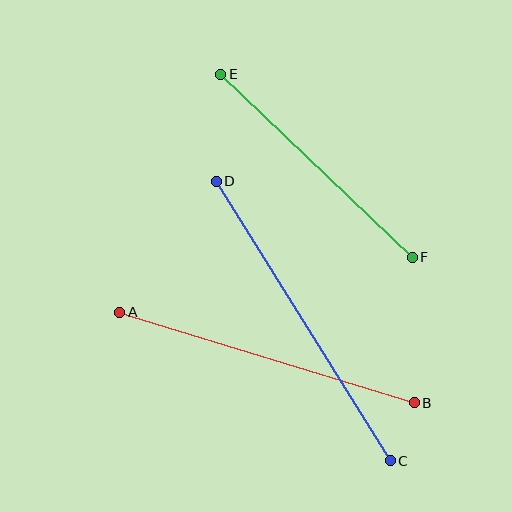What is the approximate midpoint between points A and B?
The midpoint is at approximately (267, 358) pixels.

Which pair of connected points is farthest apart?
Points C and D are farthest apart.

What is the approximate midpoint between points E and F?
The midpoint is at approximately (317, 166) pixels.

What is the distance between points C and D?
The distance is approximately 329 pixels.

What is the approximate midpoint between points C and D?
The midpoint is at approximately (303, 321) pixels.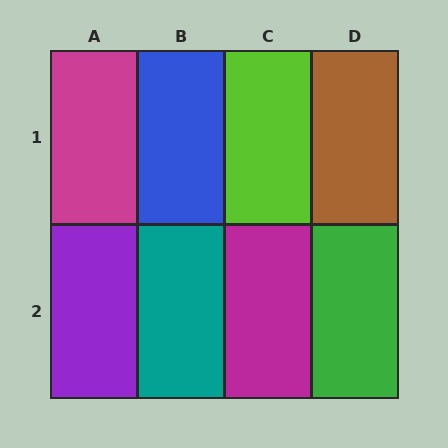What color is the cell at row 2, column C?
Magenta.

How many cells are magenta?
2 cells are magenta.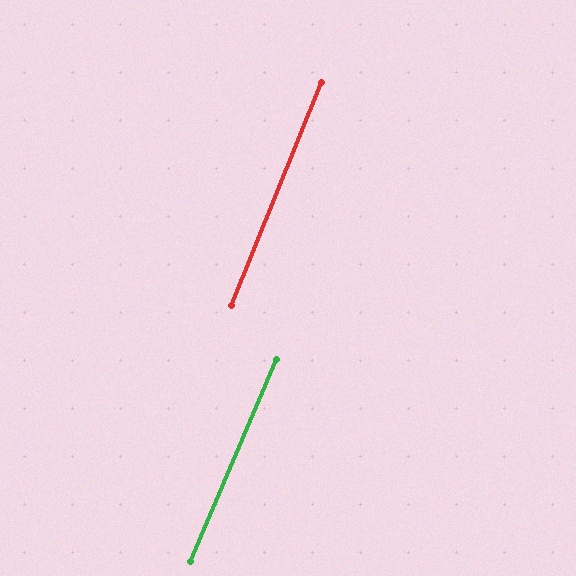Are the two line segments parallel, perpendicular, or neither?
Parallel — their directions differ by only 1.1°.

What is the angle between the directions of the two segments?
Approximately 1 degree.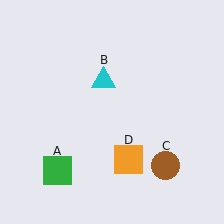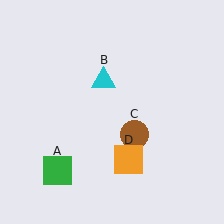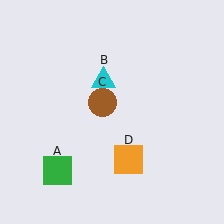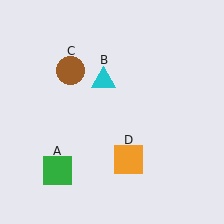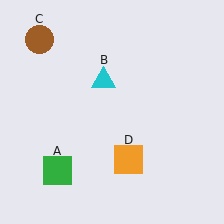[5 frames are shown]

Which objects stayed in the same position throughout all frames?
Green square (object A) and cyan triangle (object B) and orange square (object D) remained stationary.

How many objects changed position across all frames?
1 object changed position: brown circle (object C).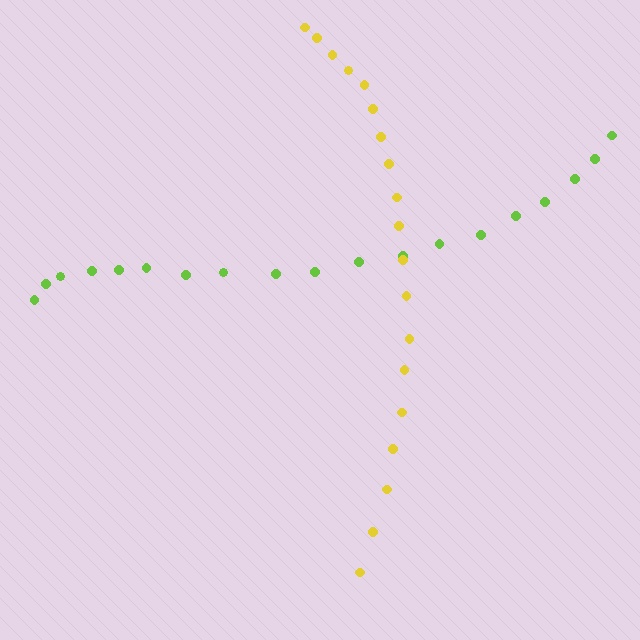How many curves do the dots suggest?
There are 2 distinct paths.